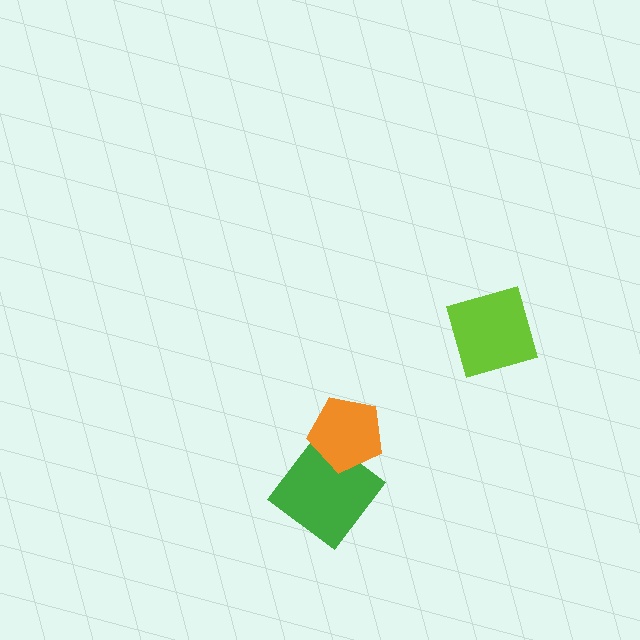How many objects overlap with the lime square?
0 objects overlap with the lime square.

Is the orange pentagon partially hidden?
No, no other shape covers it.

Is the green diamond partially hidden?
Yes, it is partially covered by another shape.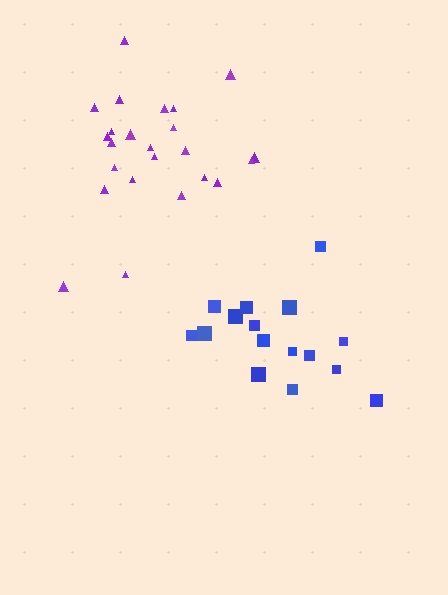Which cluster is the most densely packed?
Purple.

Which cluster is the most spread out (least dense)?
Blue.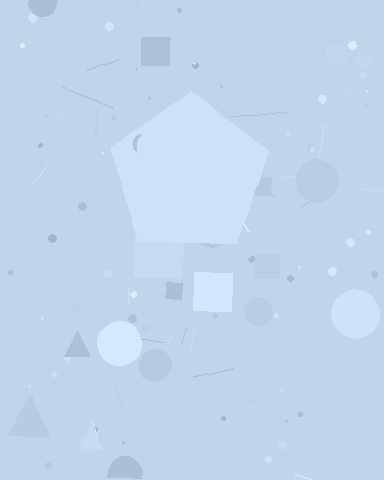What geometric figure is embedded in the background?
A pentagon is embedded in the background.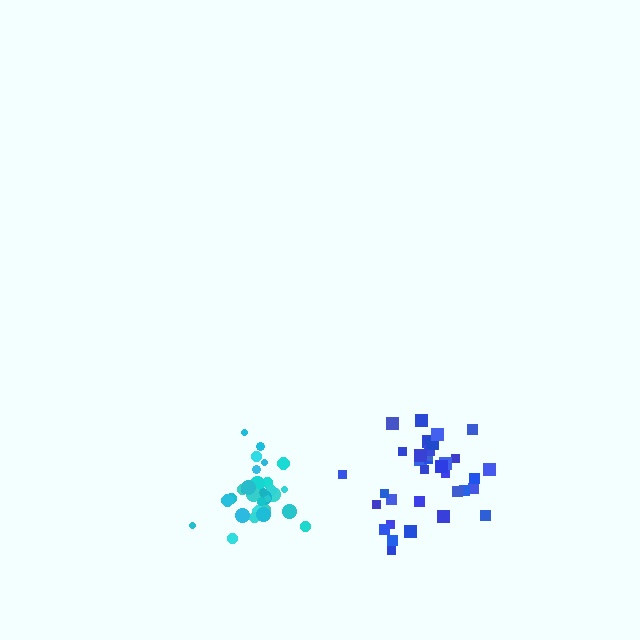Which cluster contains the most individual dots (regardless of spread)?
Blue (34).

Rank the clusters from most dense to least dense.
cyan, blue.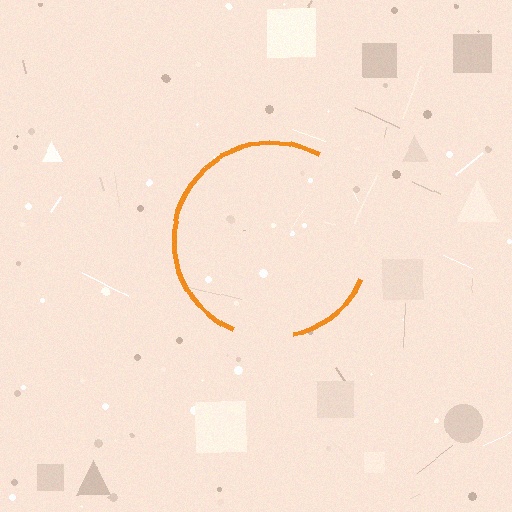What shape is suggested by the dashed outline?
The dashed outline suggests a circle.